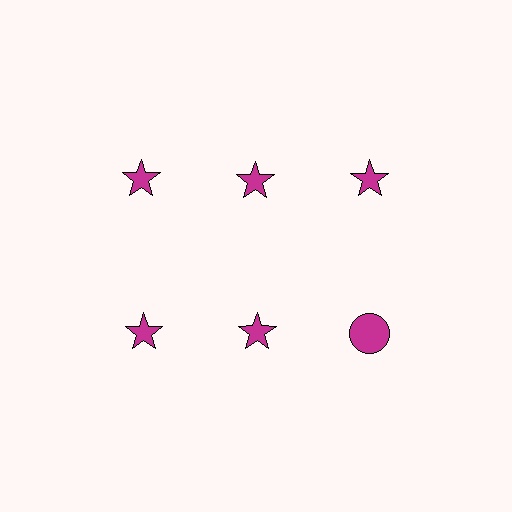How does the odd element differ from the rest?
It has a different shape: circle instead of star.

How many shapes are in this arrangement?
There are 6 shapes arranged in a grid pattern.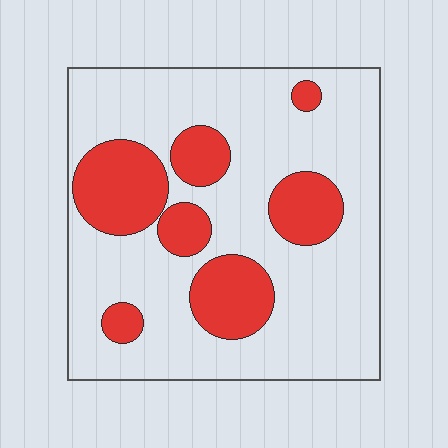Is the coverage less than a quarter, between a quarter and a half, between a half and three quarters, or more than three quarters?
Between a quarter and a half.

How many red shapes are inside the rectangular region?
7.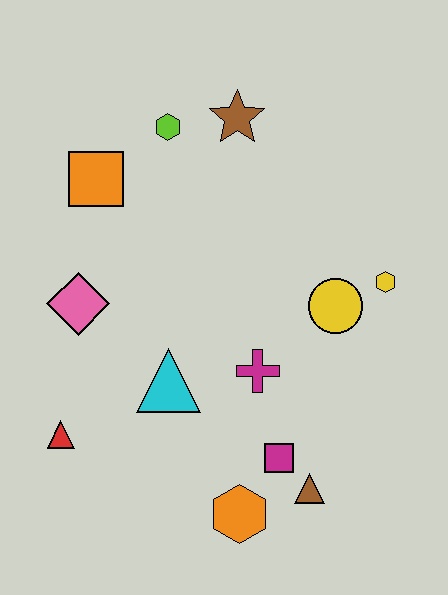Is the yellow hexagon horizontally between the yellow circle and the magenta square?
No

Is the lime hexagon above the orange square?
Yes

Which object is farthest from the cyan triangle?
The brown star is farthest from the cyan triangle.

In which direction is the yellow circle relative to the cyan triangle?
The yellow circle is to the right of the cyan triangle.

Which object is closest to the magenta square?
The brown triangle is closest to the magenta square.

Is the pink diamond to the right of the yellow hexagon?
No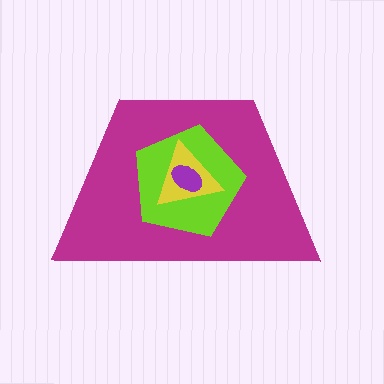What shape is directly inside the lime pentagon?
The yellow triangle.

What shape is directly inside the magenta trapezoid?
The lime pentagon.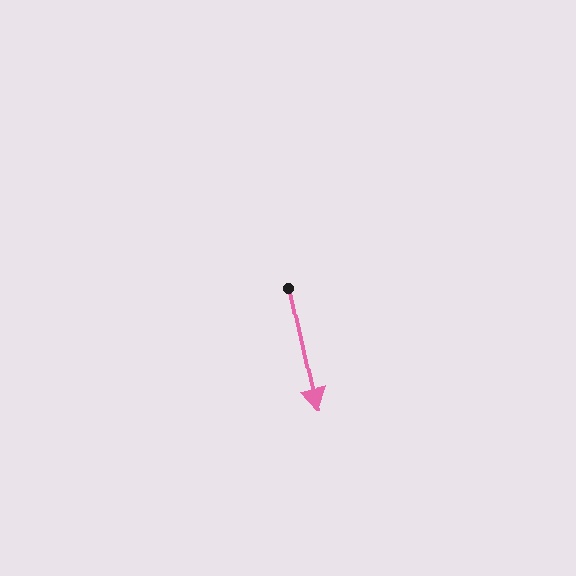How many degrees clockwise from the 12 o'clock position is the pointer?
Approximately 167 degrees.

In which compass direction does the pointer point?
South.